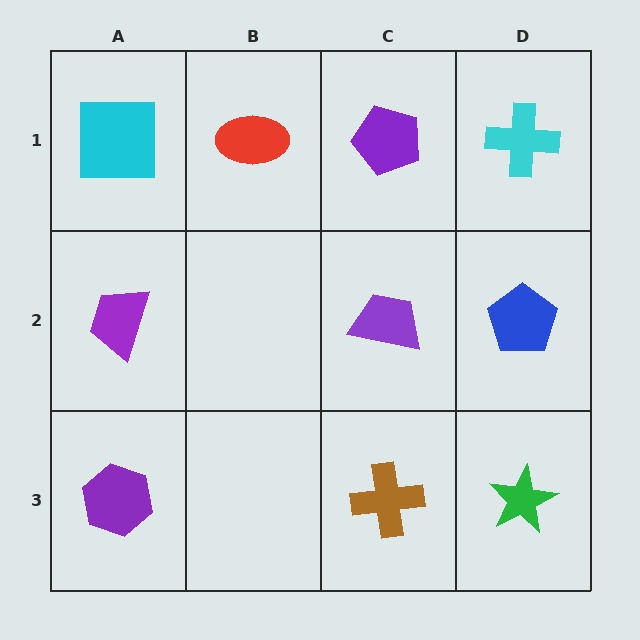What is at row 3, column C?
A brown cross.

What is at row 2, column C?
A purple trapezoid.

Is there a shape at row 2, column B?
No, that cell is empty.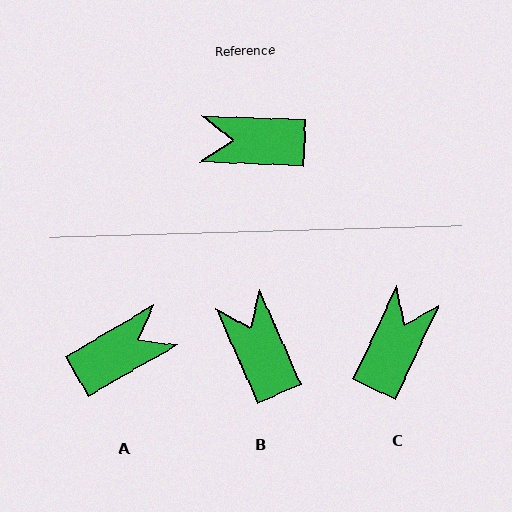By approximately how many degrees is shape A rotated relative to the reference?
Approximately 148 degrees clockwise.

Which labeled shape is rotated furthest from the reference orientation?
A, about 148 degrees away.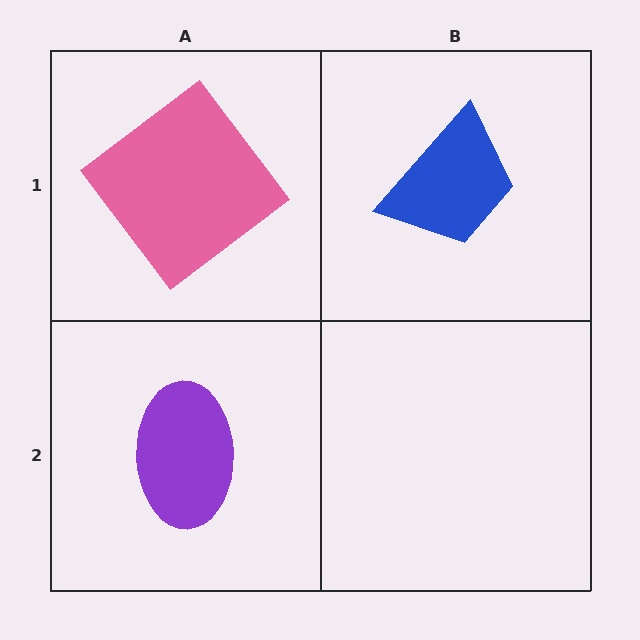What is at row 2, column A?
A purple ellipse.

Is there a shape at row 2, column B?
No, that cell is empty.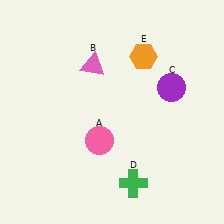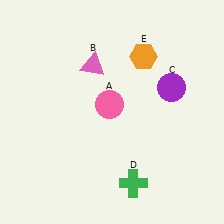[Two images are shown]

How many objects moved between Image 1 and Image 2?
1 object moved between the two images.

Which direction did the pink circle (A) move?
The pink circle (A) moved up.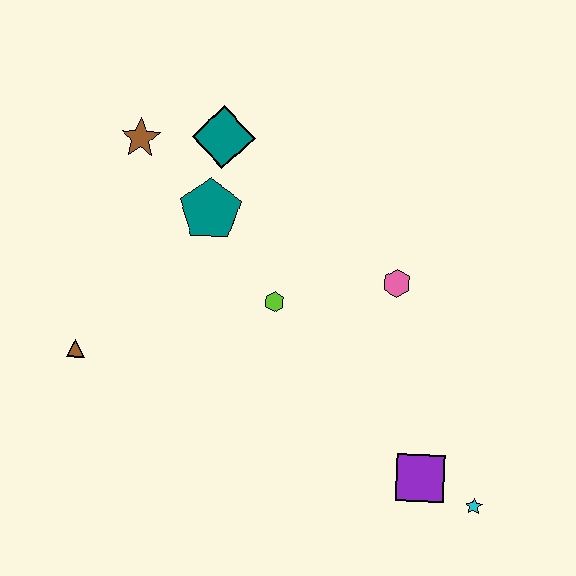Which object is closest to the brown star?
The teal diamond is closest to the brown star.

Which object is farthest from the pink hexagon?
The brown triangle is farthest from the pink hexagon.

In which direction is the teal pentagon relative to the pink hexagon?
The teal pentagon is to the left of the pink hexagon.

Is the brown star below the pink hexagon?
No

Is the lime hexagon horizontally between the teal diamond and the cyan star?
Yes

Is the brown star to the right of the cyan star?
No